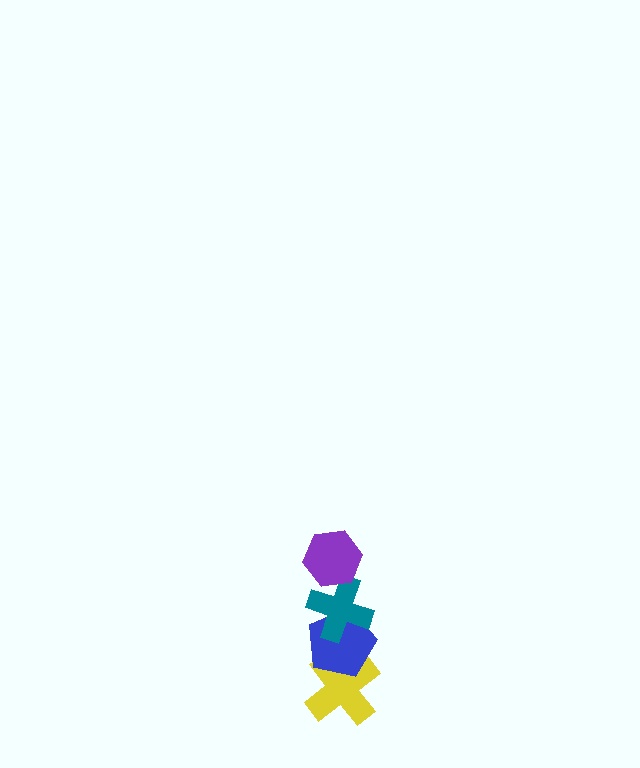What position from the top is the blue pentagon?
The blue pentagon is 3rd from the top.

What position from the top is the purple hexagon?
The purple hexagon is 1st from the top.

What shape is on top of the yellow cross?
The blue pentagon is on top of the yellow cross.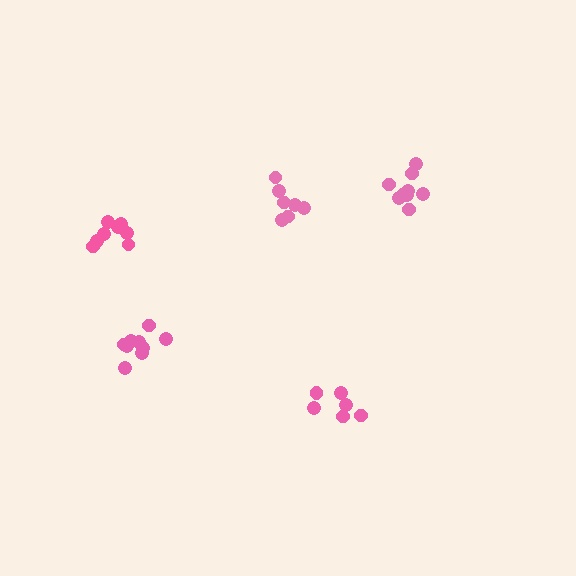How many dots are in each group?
Group 1: 7 dots, Group 2: 8 dots, Group 3: 6 dots, Group 4: 9 dots, Group 5: 9 dots (39 total).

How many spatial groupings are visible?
There are 5 spatial groupings.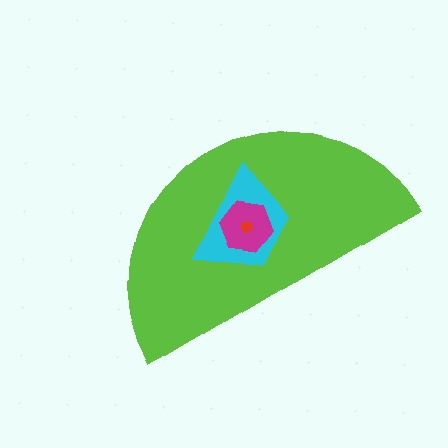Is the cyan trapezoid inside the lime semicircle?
Yes.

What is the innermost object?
The red pentagon.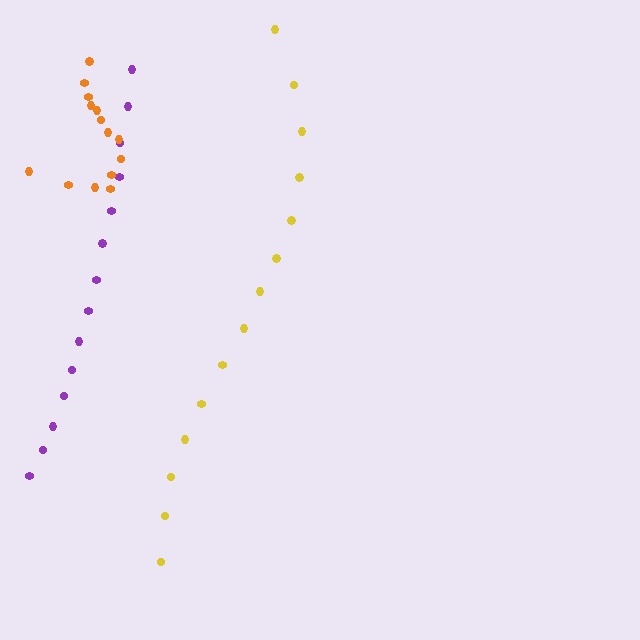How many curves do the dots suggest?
There are 3 distinct paths.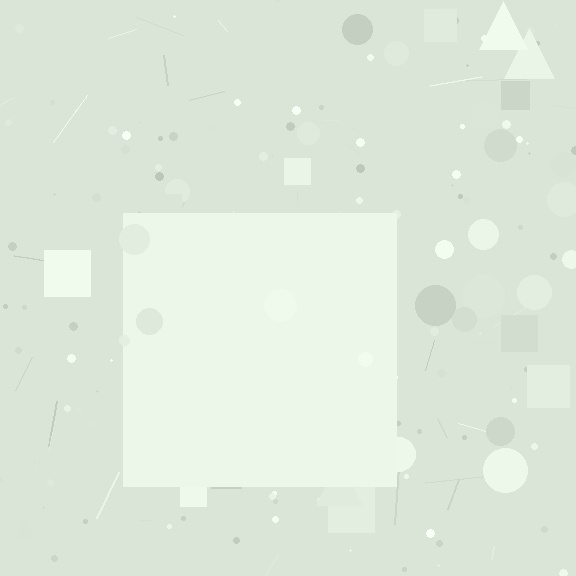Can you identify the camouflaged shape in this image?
The camouflaged shape is a square.